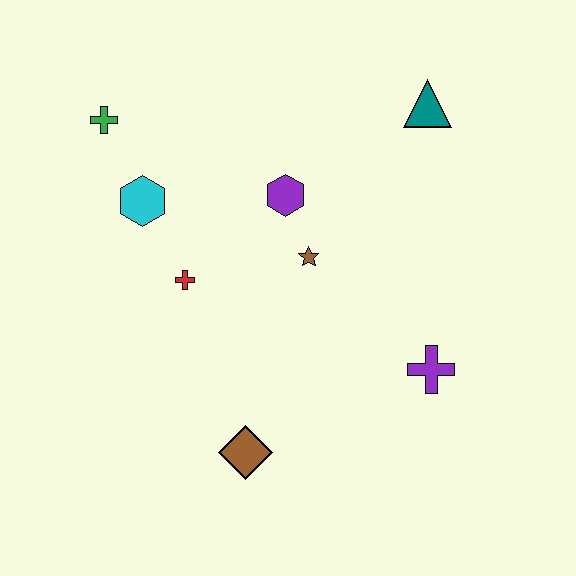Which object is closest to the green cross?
The cyan hexagon is closest to the green cross.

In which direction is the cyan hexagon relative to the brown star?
The cyan hexagon is to the left of the brown star.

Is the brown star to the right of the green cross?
Yes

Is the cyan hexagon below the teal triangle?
Yes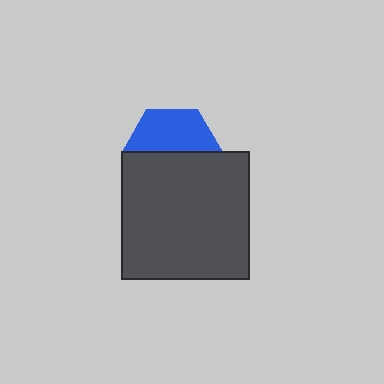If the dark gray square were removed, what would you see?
You would see the complete blue hexagon.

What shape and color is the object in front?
The object in front is a dark gray square.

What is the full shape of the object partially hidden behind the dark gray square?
The partially hidden object is a blue hexagon.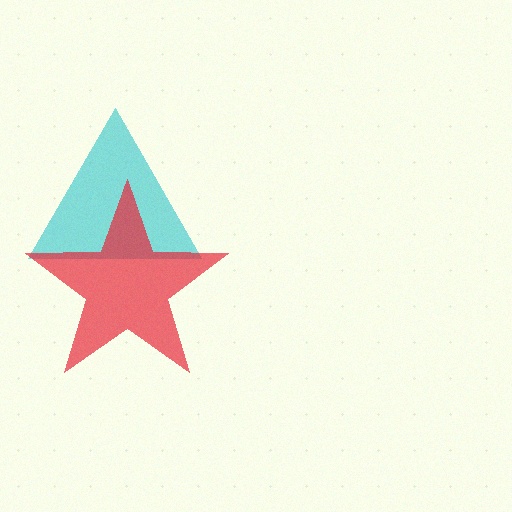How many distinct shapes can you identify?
There are 2 distinct shapes: a cyan triangle, a red star.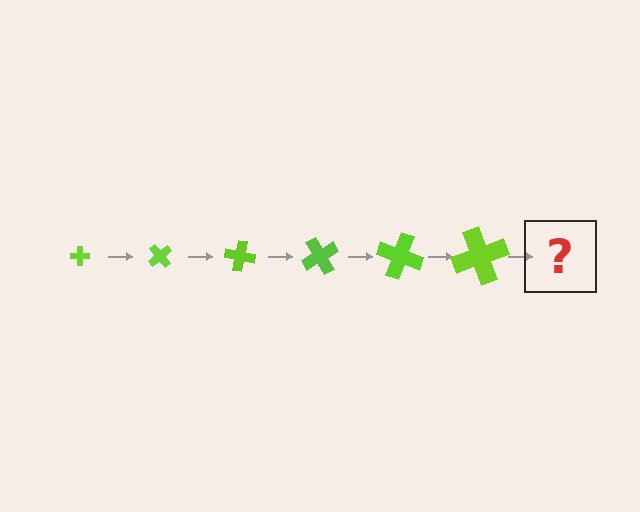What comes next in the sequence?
The next element should be a cross, larger than the previous one and rotated 300 degrees from the start.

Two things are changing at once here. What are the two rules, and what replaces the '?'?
The two rules are that the cross grows larger each step and it rotates 50 degrees each step. The '?' should be a cross, larger than the previous one and rotated 300 degrees from the start.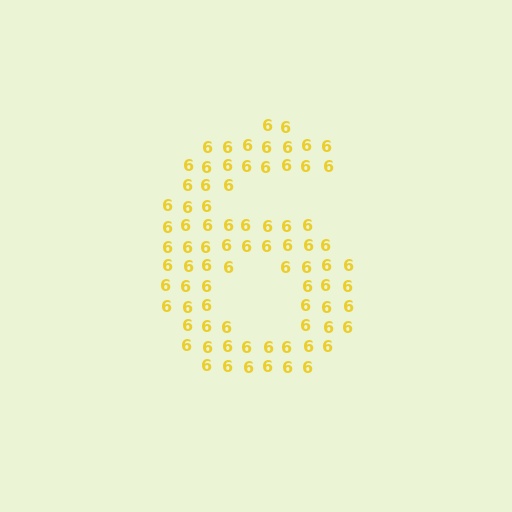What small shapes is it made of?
It is made of small digit 6's.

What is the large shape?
The large shape is the digit 6.